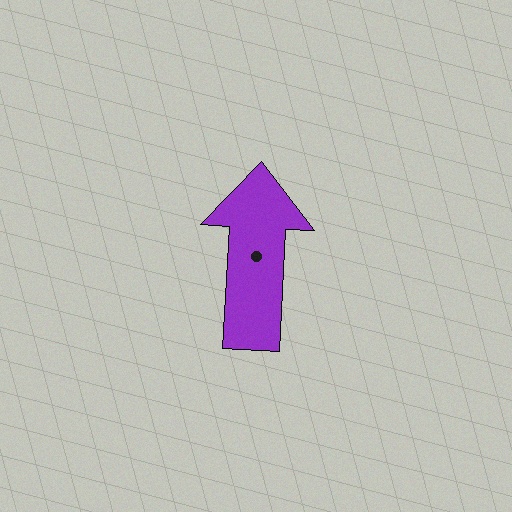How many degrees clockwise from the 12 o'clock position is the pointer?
Approximately 3 degrees.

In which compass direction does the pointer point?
North.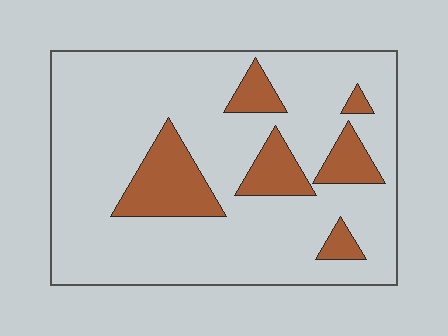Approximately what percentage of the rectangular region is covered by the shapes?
Approximately 20%.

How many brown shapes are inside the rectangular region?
6.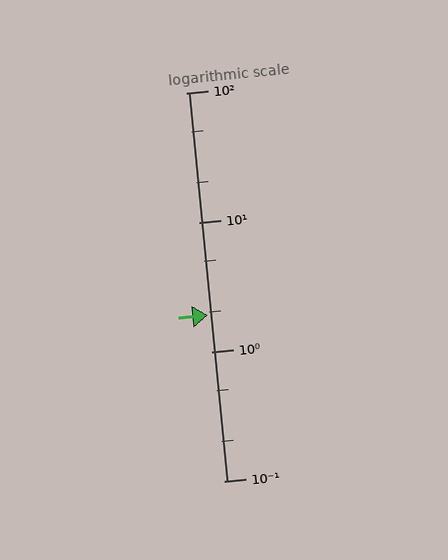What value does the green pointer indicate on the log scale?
The pointer indicates approximately 1.9.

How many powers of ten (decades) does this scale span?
The scale spans 3 decades, from 0.1 to 100.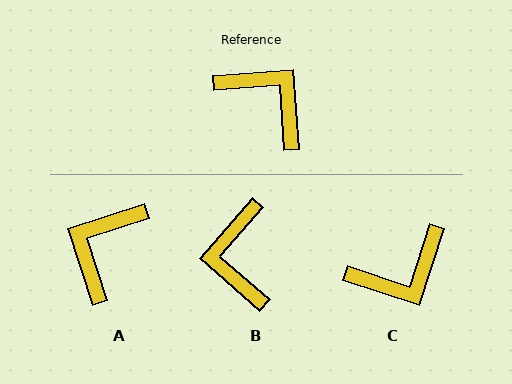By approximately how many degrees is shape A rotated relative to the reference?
Approximately 104 degrees counter-clockwise.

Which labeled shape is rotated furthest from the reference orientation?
B, about 135 degrees away.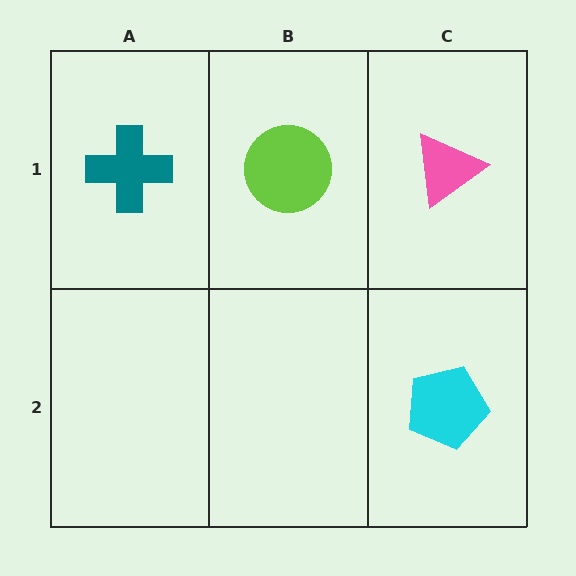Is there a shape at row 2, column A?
No, that cell is empty.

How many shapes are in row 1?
3 shapes.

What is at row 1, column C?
A pink triangle.